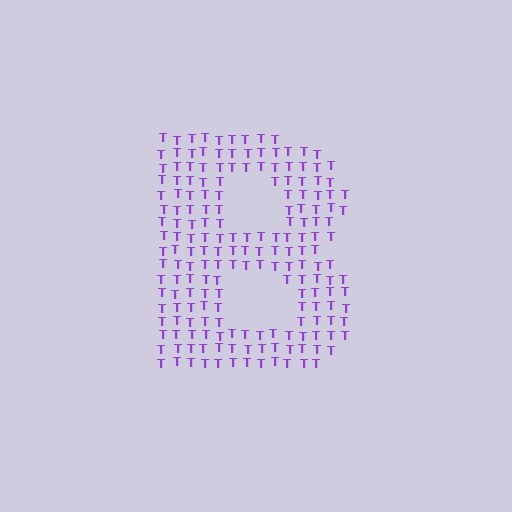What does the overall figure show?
The overall figure shows the letter B.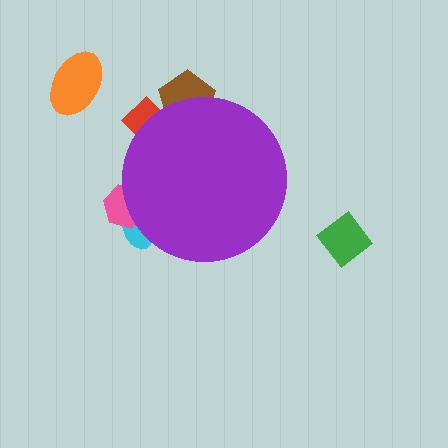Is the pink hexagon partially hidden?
Yes, the pink hexagon is partially hidden behind the purple circle.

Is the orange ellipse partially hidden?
No, the orange ellipse is fully visible.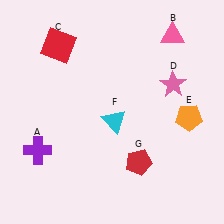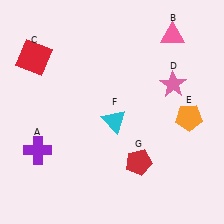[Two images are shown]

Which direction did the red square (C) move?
The red square (C) moved left.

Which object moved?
The red square (C) moved left.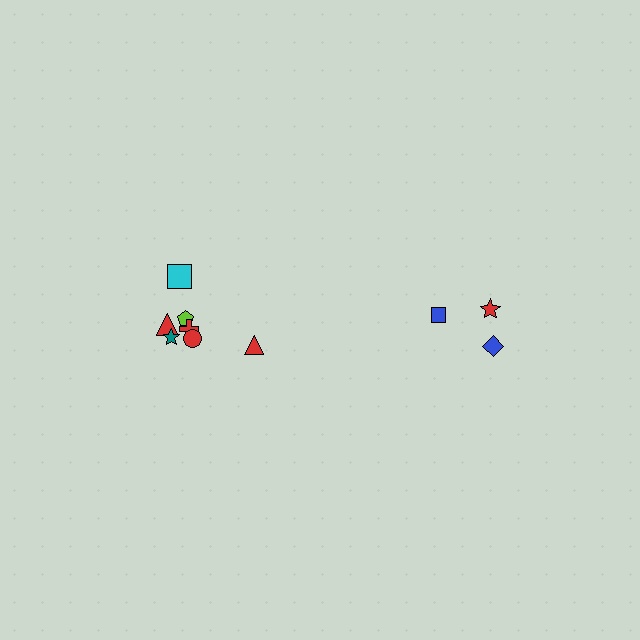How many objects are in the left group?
There are 7 objects.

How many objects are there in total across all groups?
There are 10 objects.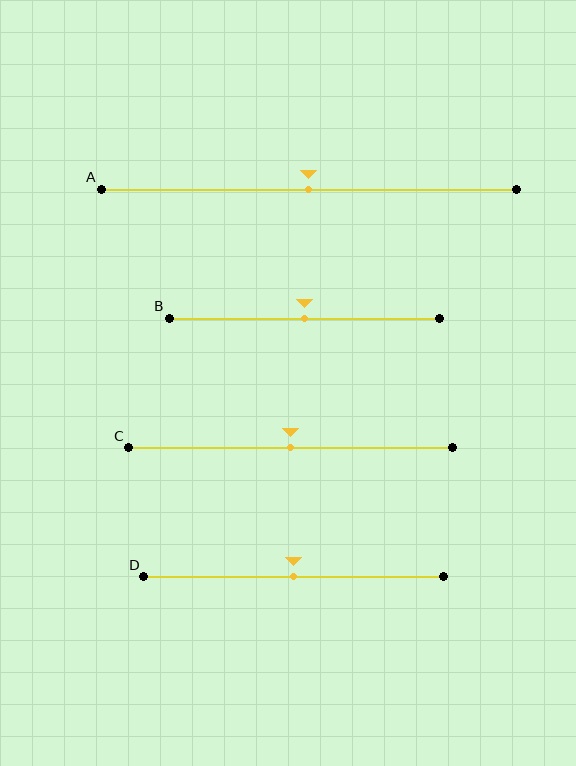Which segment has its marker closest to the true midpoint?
Segment A has its marker closest to the true midpoint.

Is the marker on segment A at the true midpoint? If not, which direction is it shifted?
Yes, the marker on segment A is at the true midpoint.